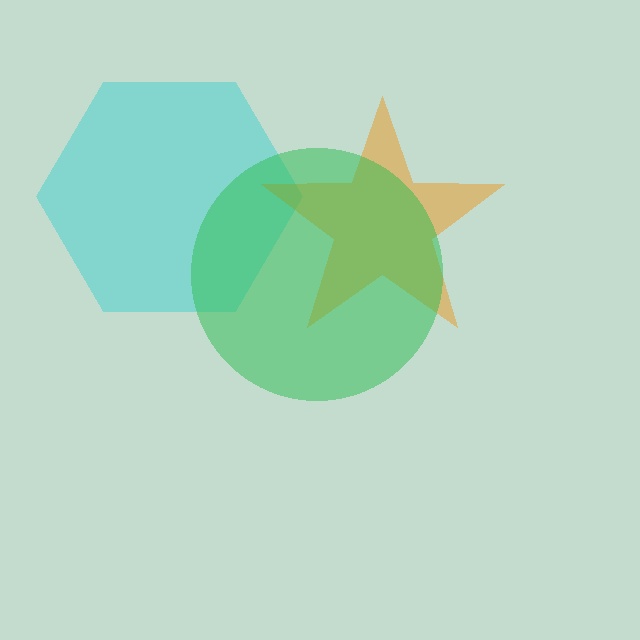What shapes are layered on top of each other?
The layered shapes are: a cyan hexagon, an orange star, a green circle.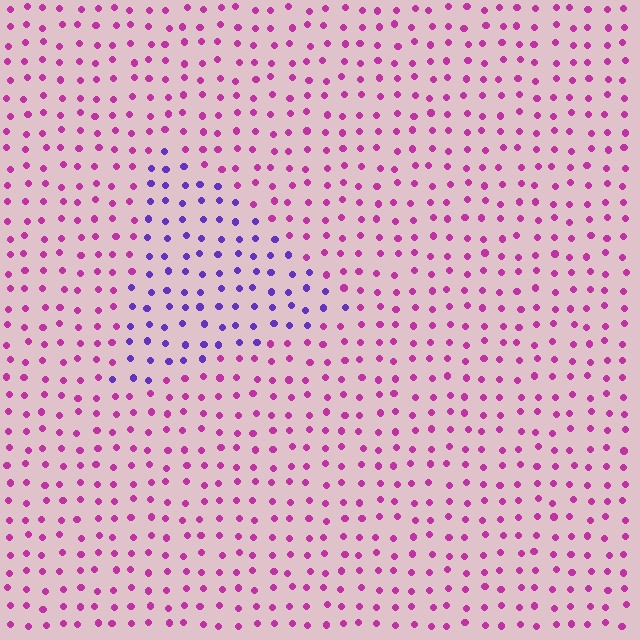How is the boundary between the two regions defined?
The boundary is defined purely by a slight shift in hue (about 51 degrees). Spacing, size, and orientation are identical on both sides.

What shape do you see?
I see a triangle.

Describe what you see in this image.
The image is filled with small magenta elements in a uniform arrangement. A triangle-shaped region is visible where the elements are tinted to a slightly different hue, forming a subtle color boundary.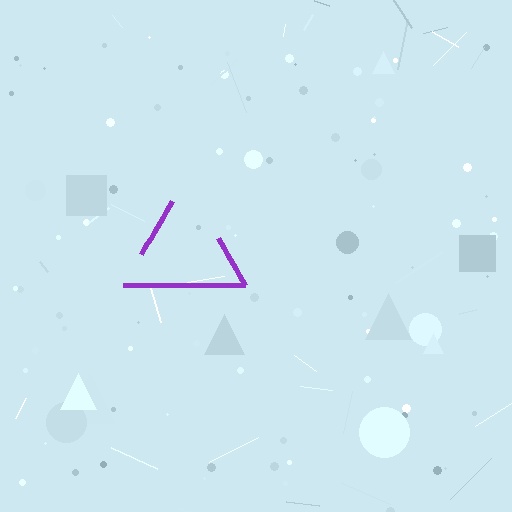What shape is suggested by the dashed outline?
The dashed outline suggests a triangle.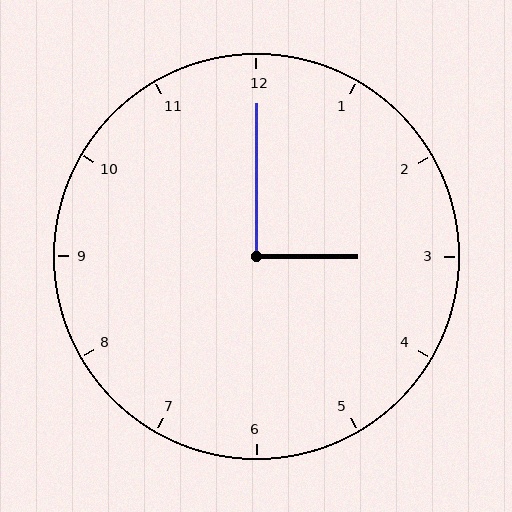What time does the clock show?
3:00.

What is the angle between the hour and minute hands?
Approximately 90 degrees.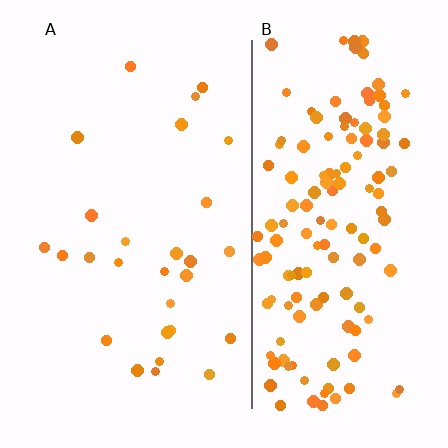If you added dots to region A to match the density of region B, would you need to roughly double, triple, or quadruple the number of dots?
Approximately quadruple.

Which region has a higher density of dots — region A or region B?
B (the right).